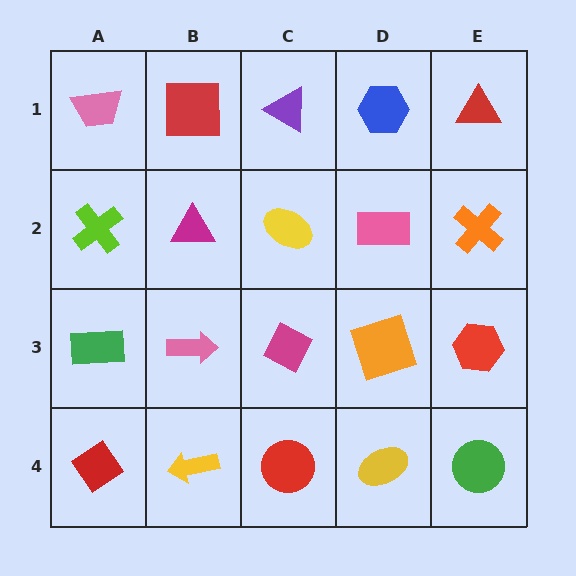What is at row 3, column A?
A green rectangle.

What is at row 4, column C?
A red circle.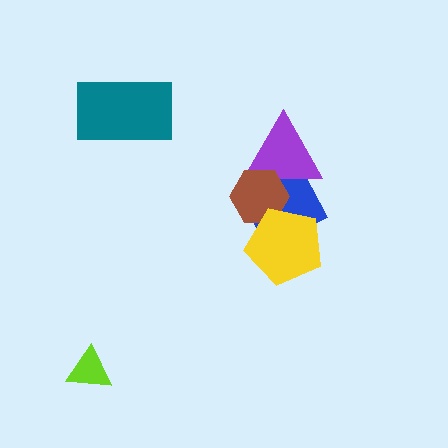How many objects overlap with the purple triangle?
2 objects overlap with the purple triangle.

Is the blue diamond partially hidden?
Yes, it is partially covered by another shape.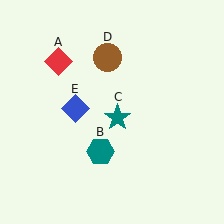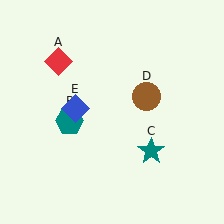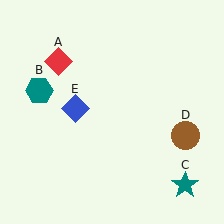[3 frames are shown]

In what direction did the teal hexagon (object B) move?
The teal hexagon (object B) moved up and to the left.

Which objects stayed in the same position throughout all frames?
Red diamond (object A) and blue diamond (object E) remained stationary.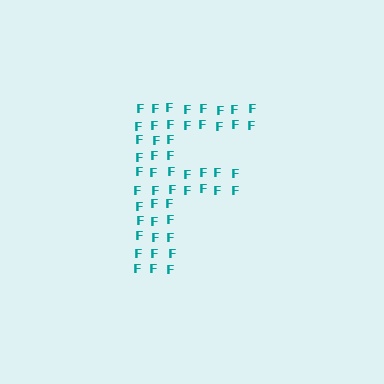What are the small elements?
The small elements are letter F's.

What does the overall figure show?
The overall figure shows the letter F.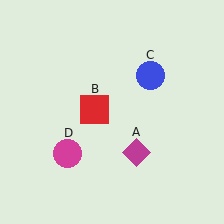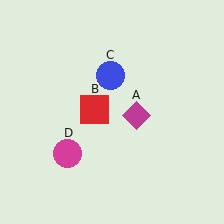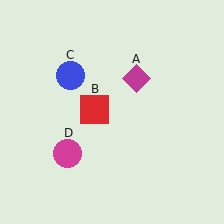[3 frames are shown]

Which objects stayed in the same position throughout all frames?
Red square (object B) and magenta circle (object D) remained stationary.